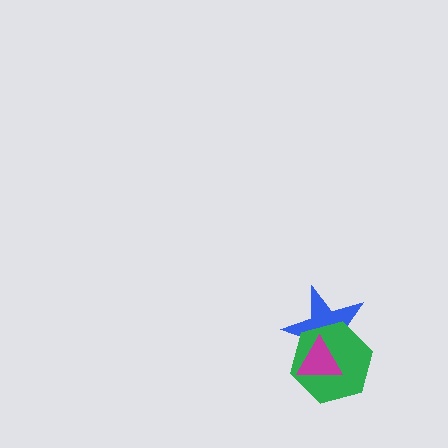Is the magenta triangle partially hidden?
No, no other shape covers it.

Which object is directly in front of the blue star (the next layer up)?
The green hexagon is directly in front of the blue star.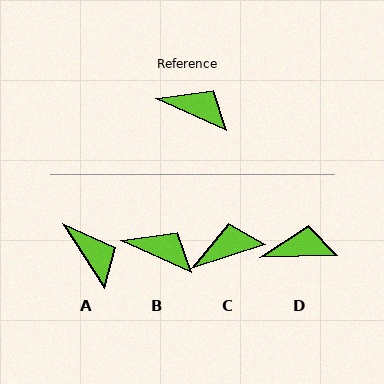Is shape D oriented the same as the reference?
No, it is off by about 25 degrees.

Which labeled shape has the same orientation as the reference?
B.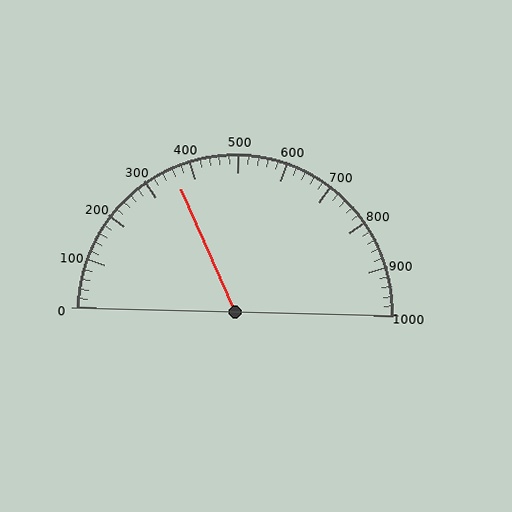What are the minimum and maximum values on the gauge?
The gauge ranges from 0 to 1000.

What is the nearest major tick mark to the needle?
The nearest major tick mark is 400.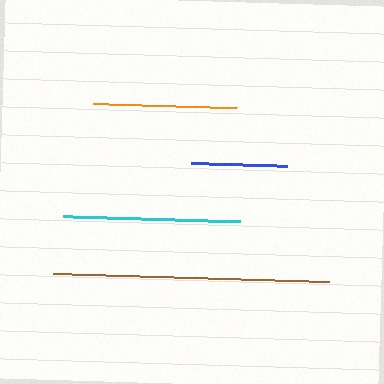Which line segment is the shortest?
The blue line is the shortest at approximately 96 pixels.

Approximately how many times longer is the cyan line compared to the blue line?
The cyan line is approximately 1.8 times the length of the blue line.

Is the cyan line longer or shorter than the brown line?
The brown line is longer than the cyan line.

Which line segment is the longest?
The brown line is the longest at approximately 277 pixels.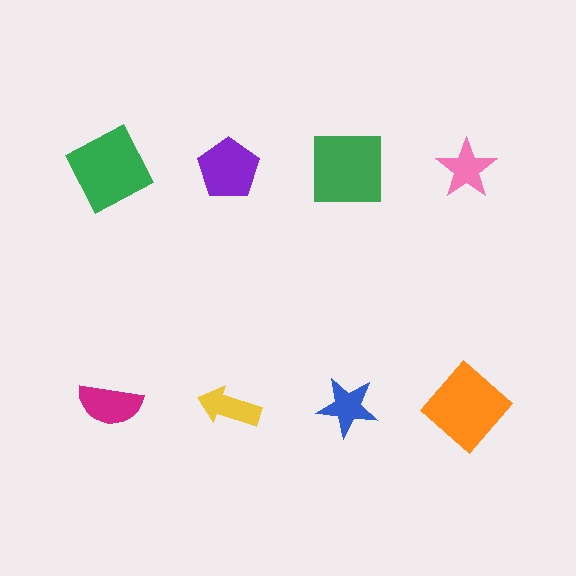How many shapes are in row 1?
4 shapes.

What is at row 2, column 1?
A magenta semicircle.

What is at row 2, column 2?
A yellow arrow.